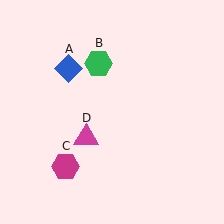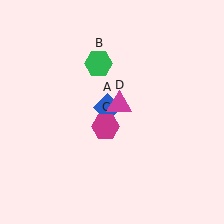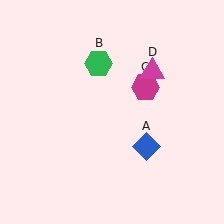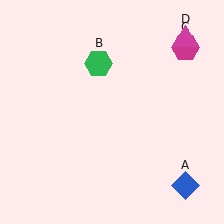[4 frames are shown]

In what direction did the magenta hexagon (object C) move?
The magenta hexagon (object C) moved up and to the right.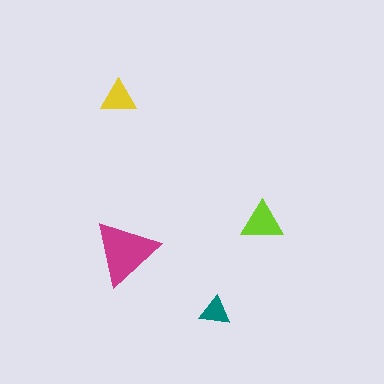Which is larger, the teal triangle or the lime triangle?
The lime one.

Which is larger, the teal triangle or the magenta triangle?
The magenta one.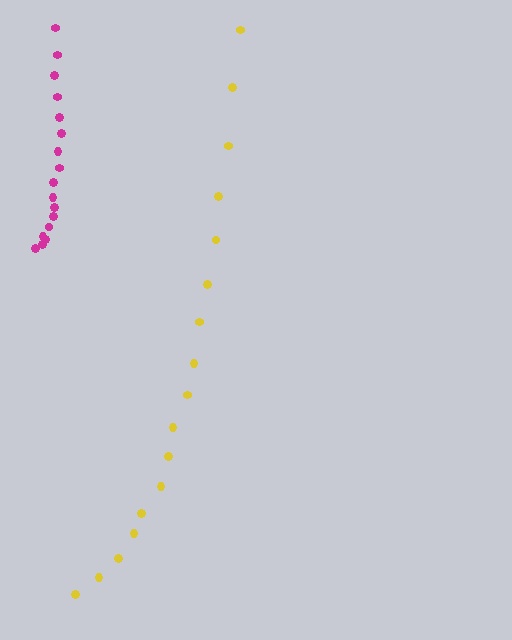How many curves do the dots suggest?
There are 2 distinct paths.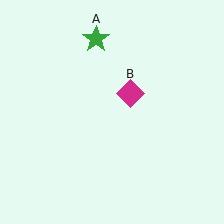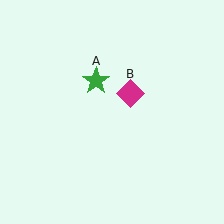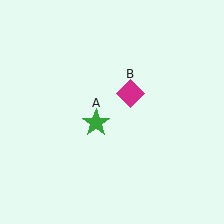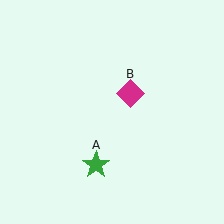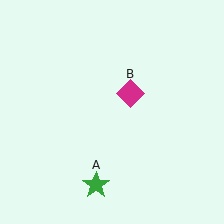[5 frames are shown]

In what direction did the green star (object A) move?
The green star (object A) moved down.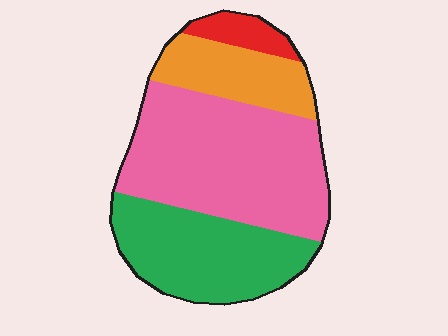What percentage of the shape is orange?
Orange covers around 15% of the shape.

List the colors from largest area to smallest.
From largest to smallest: pink, green, orange, red.